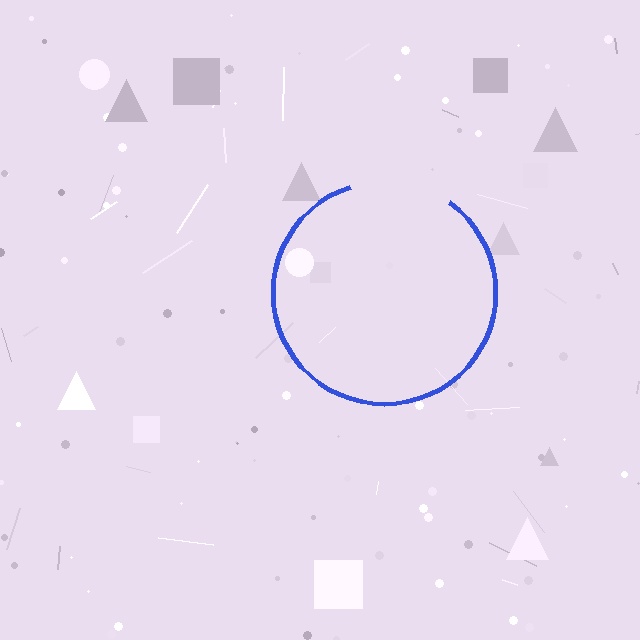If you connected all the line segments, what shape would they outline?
They would outline a circle.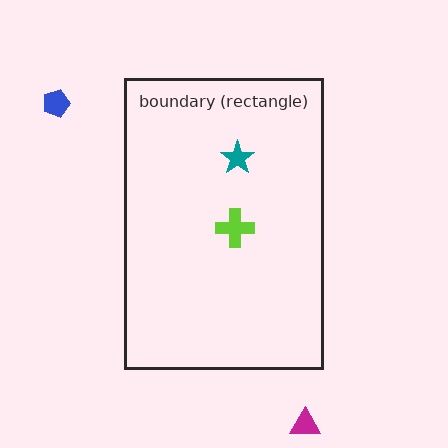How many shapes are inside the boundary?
2 inside, 2 outside.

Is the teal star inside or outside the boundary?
Inside.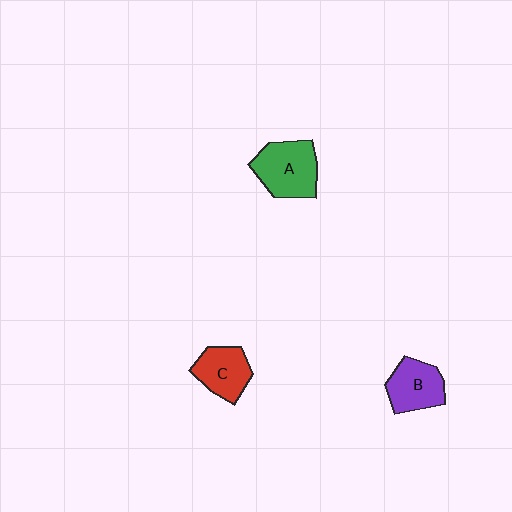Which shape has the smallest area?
Shape C (red).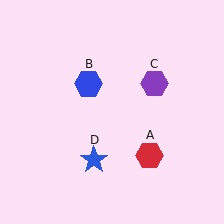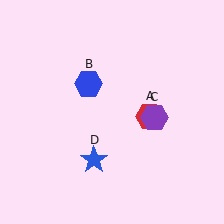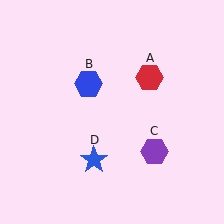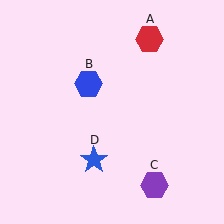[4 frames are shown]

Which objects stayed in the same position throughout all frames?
Blue hexagon (object B) and blue star (object D) remained stationary.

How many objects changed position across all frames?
2 objects changed position: red hexagon (object A), purple hexagon (object C).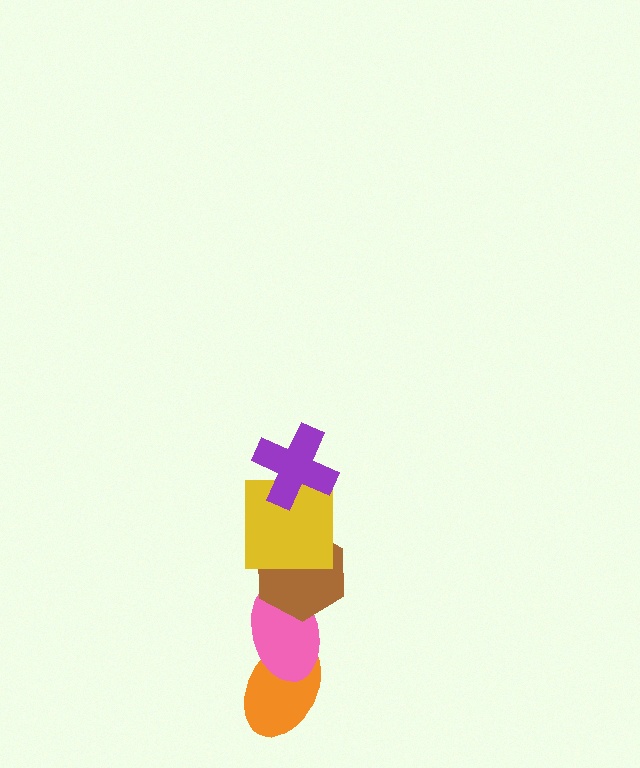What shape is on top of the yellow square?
The purple cross is on top of the yellow square.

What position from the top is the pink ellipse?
The pink ellipse is 4th from the top.